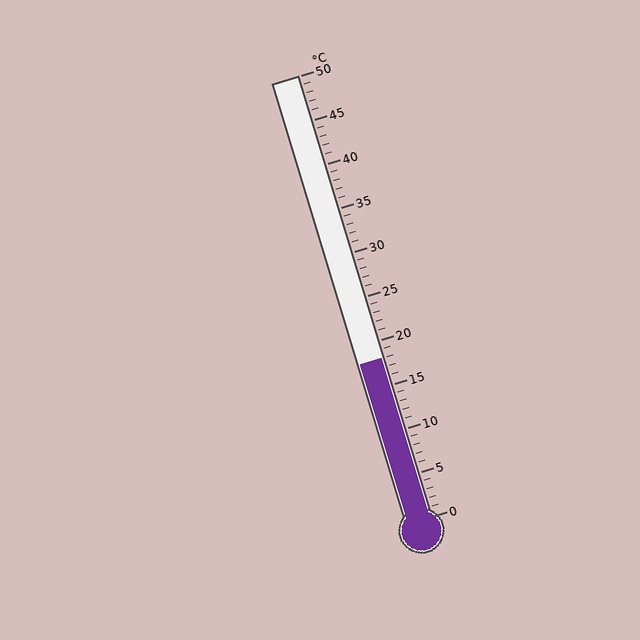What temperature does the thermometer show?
The thermometer shows approximately 18°C.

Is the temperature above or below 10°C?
The temperature is above 10°C.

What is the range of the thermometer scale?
The thermometer scale ranges from 0°C to 50°C.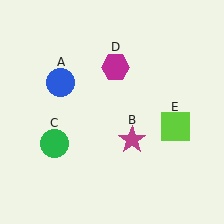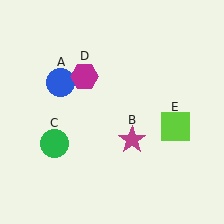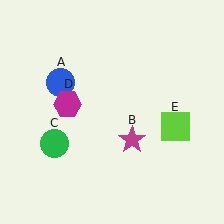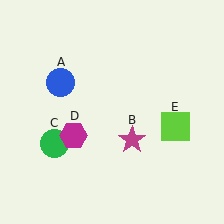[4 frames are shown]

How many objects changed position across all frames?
1 object changed position: magenta hexagon (object D).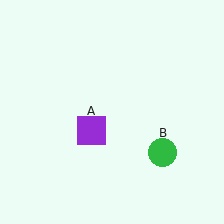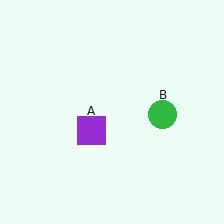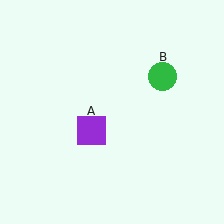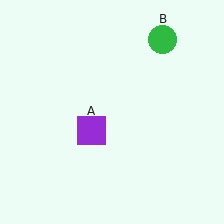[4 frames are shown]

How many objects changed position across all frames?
1 object changed position: green circle (object B).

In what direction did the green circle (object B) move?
The green circle (object B) moved up.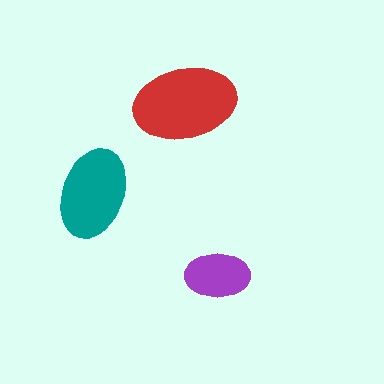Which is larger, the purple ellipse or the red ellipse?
The red one.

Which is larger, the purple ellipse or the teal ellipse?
The teal one.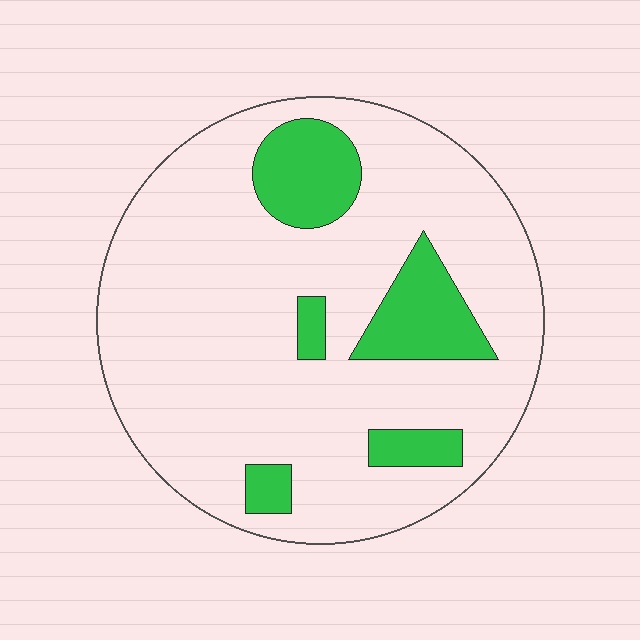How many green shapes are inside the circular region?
5.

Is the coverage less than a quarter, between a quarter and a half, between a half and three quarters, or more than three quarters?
Less than a quarter.